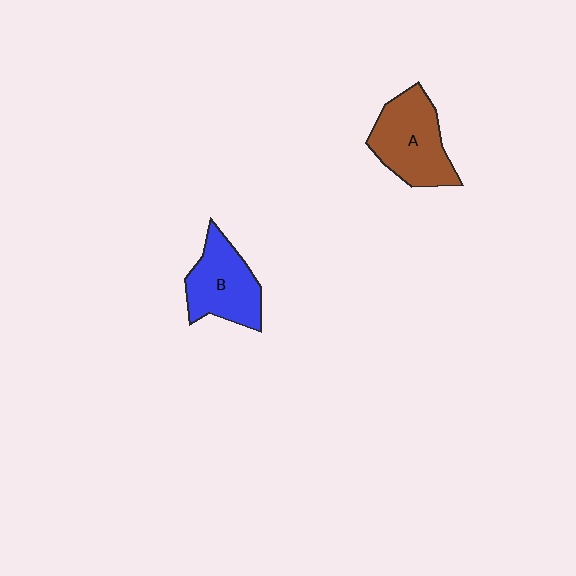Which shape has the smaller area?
Shape B (blue).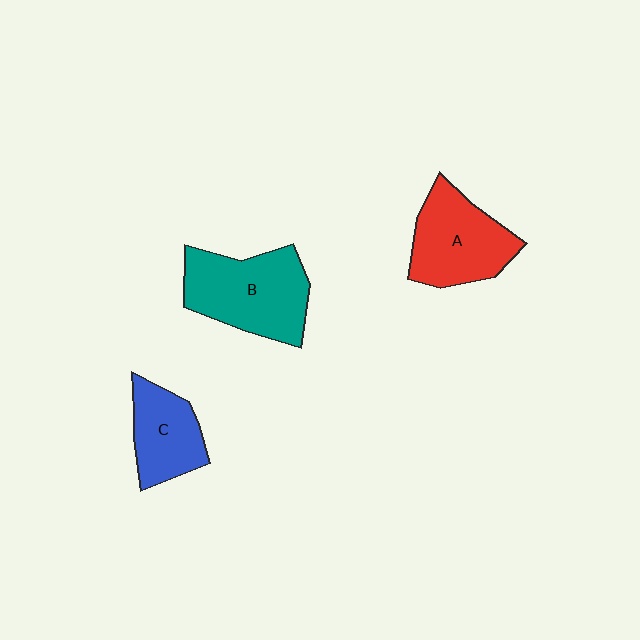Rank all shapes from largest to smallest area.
From largest to smallest: B (teal), A (red), C (blue).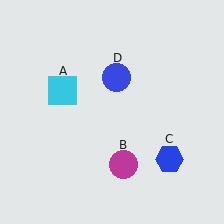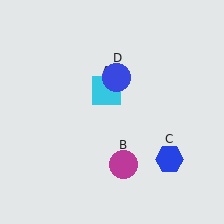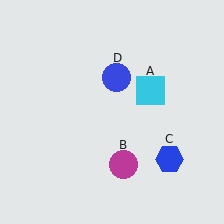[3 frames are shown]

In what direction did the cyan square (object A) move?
The cyan square (object A) moved right.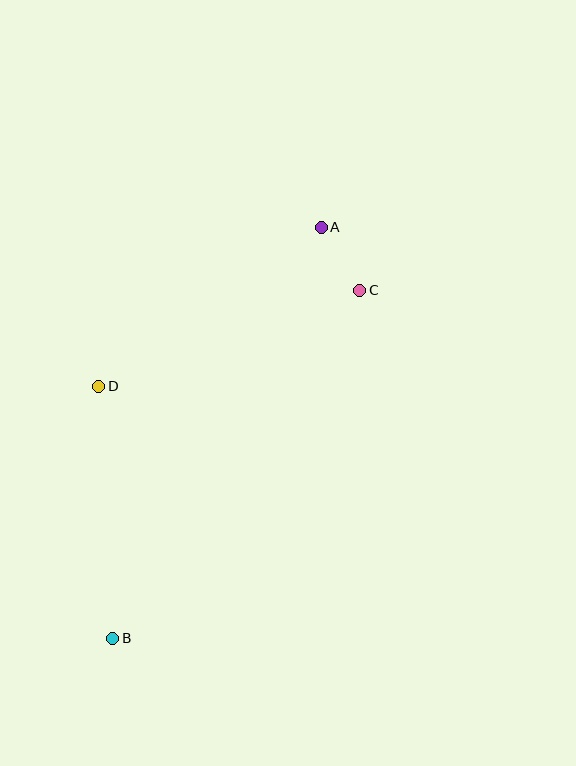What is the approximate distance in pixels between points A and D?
The distance between A and D is approximately 273 pixels.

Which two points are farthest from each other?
Points A and B are farthest from each other.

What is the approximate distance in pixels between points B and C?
The distance between B and C is approximately 427 pixels.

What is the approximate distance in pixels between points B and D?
The distance between B and D is approximately 252 pixels.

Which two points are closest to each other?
Points A and C are closest to each other.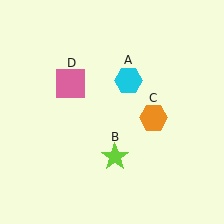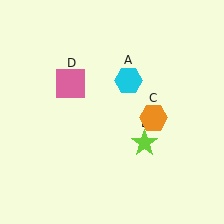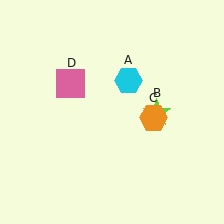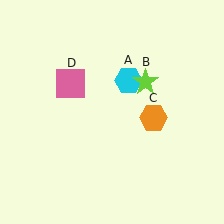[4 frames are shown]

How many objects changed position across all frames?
1 object changed position: lime star (object B).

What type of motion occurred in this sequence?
The lime star (object B) rotated counterclockwise around the center of the scene.